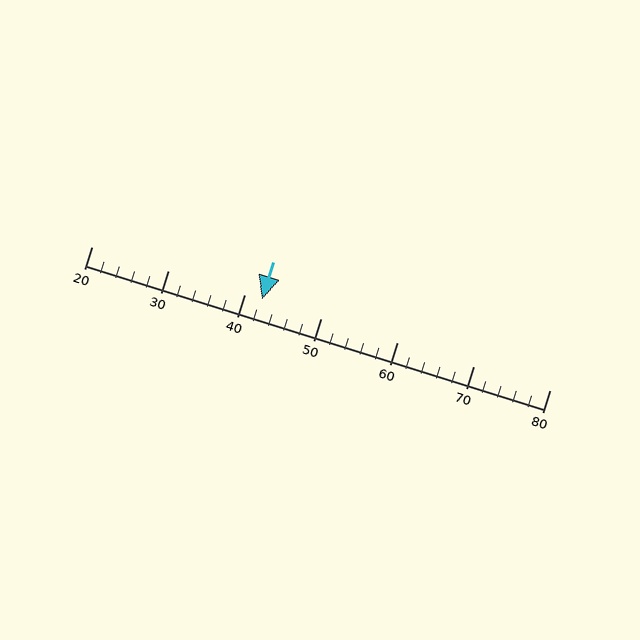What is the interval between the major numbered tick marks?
The major tick marks are spaced 10 units apart.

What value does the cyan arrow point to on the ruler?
The cyan arrow points to approximately 42.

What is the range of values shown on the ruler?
The ruler shows values from 20 to 80.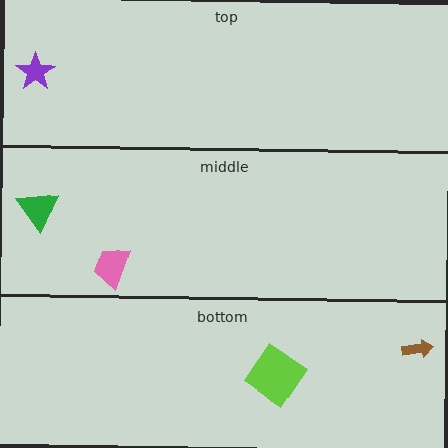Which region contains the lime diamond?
The bottom region.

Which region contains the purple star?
The top region.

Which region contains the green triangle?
The middle region.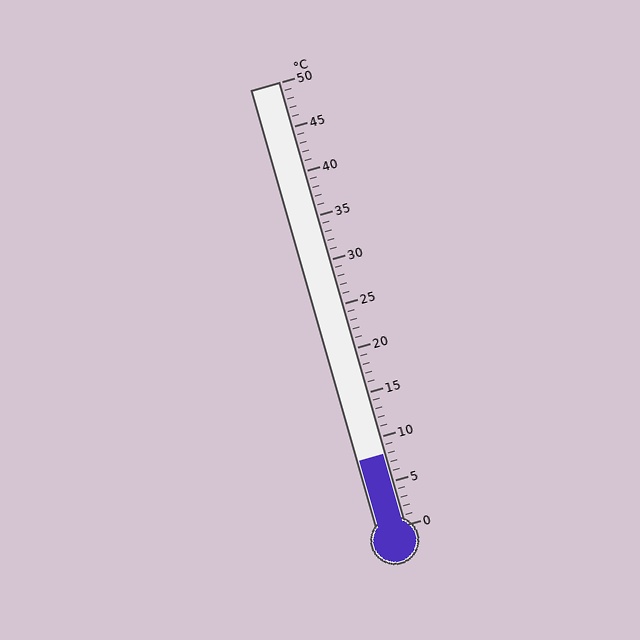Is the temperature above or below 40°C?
The temperature is below 40°C.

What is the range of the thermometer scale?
The thermometer scale ranges from 0°C to 50°C.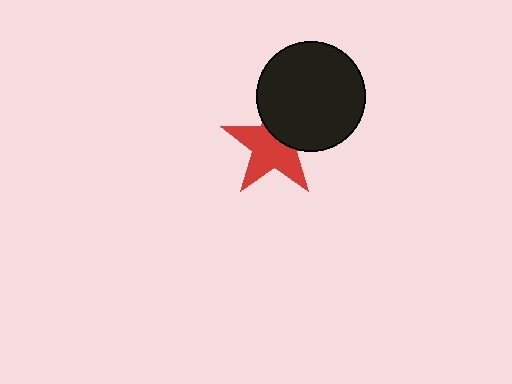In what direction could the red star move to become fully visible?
The red star could move toward the lower-left. That would shift it out from behind the black circle entirely.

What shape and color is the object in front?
The object in front is a black circle.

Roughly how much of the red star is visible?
About half of it is visible (roughly 63%).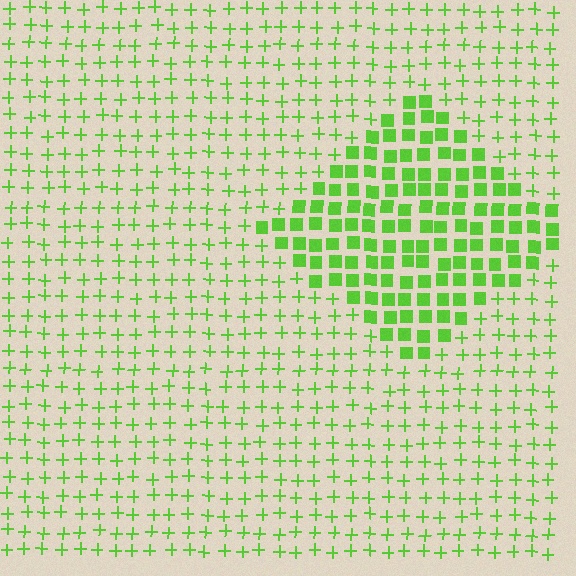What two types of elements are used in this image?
The image uses squares inside the diamond region and plus signs outside it.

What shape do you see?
I see a diamond.